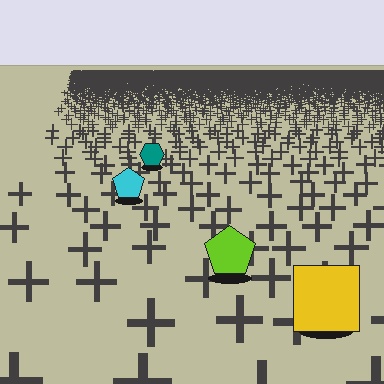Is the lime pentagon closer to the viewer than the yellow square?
No. The yellow square is closer — you can tell from the texture gradient: the ground texture is coarser near it.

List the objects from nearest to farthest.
From nearest to farthest: the yellow square, the lime pentagon, the cyan pentagon, the teal hexagon.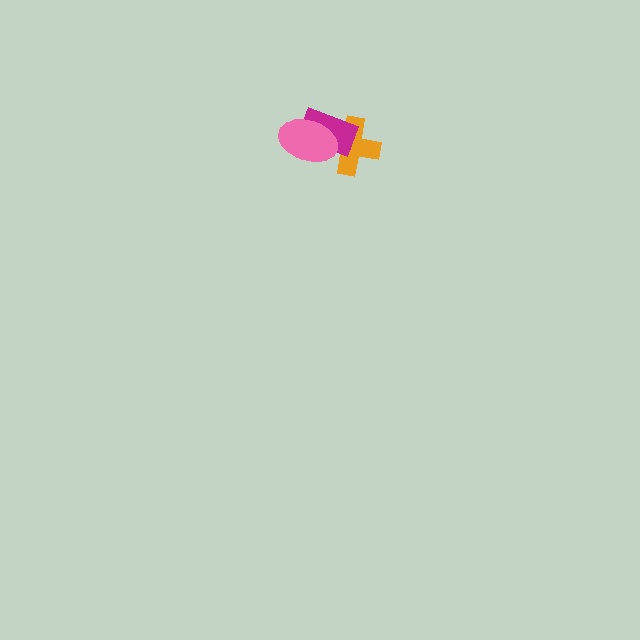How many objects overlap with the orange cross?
2 objects overlap with the orange cross.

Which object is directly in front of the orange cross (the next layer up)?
The magenta rectangle is directly in front of the orange cross.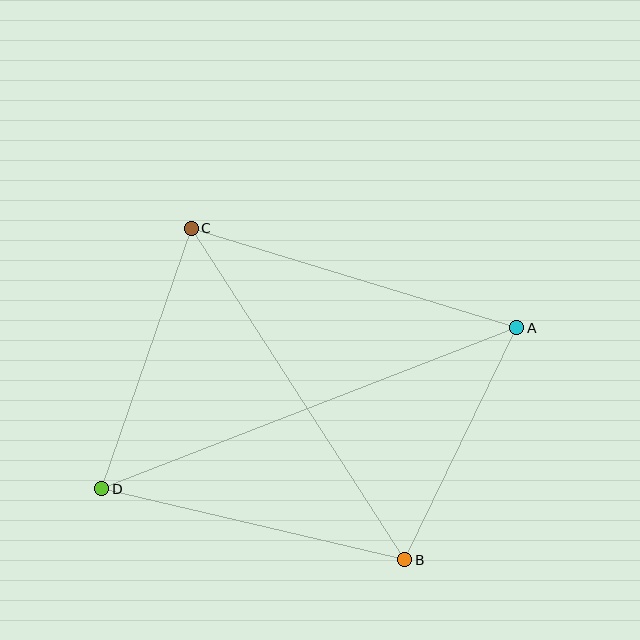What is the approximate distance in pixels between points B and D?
The distance between B and D is approximately 312 pixels.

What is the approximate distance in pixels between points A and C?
The distance between A and C is approximately 341 pixels.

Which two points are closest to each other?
Points A and B are closest to each other.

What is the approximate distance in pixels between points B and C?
The distance between B and C is approximately 394 pixels.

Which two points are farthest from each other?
Points A and D are farthest from each other.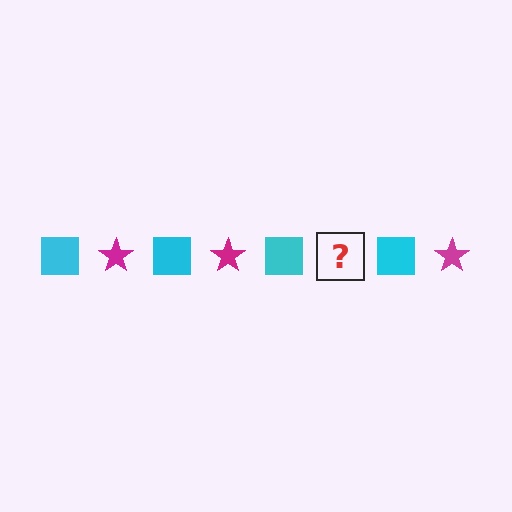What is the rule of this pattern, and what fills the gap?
The rule is that the pattern alternates between cyan square and magenta star. The gap should be filled with a magenta star.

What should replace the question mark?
The question mark should be replaced with a magenta star.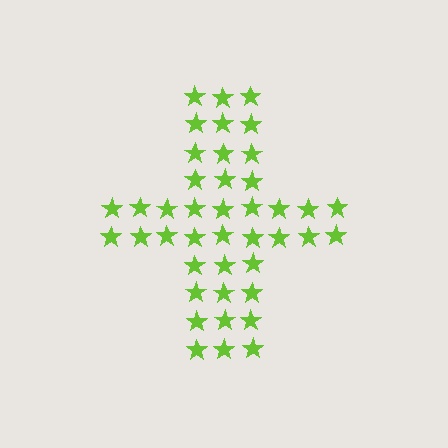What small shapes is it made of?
It is made of small stars.